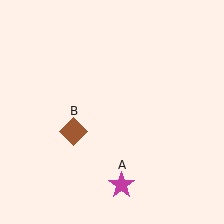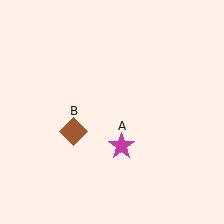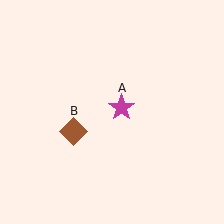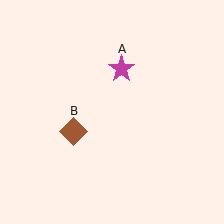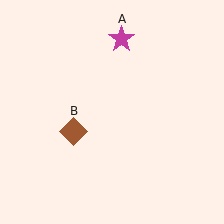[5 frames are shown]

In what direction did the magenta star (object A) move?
The magenta star (object A) moved up.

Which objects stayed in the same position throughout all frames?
Brown diamond (object B) remained stationary.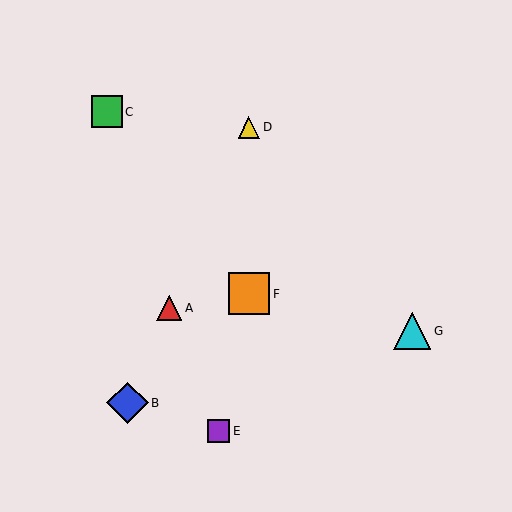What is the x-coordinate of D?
Object D is at x≈249.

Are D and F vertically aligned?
Yes, both are at x≈249.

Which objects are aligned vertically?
Objects D, F are aligned vertically.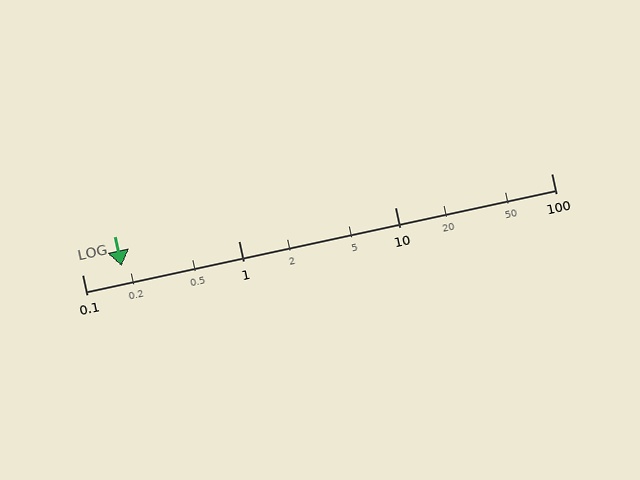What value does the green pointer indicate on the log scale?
The pointer indicates approximately 0.18.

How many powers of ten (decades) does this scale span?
The scale spans 3 decades, from 0.1 to 100.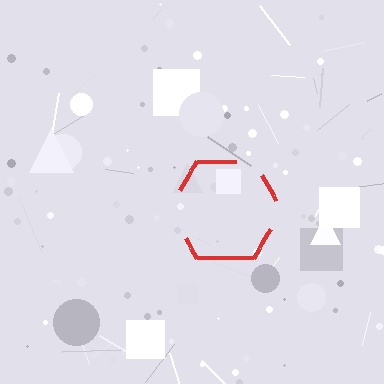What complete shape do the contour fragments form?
The contour fragments form a hexagon.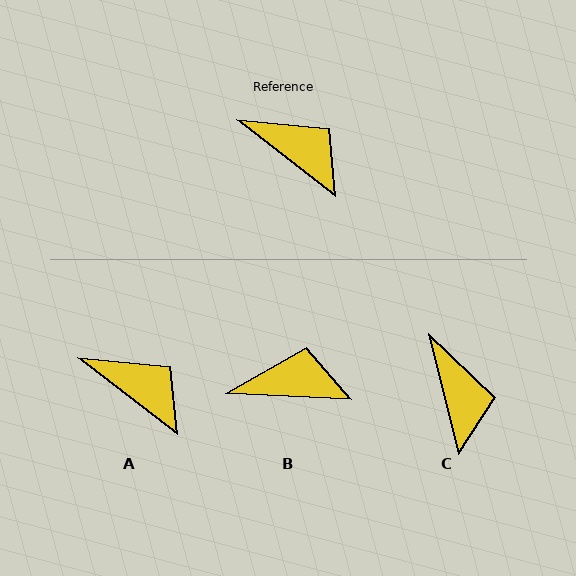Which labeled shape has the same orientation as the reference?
A.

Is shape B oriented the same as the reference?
No, it is off by about 35 degrees.